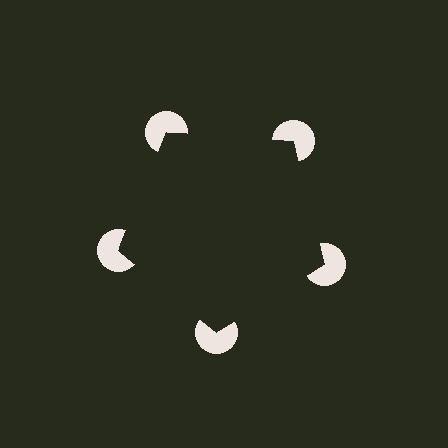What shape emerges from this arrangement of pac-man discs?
An illusory pentagon — its edges are inferred from the aligned wedge cuts in the pac-man discs, not physically drawn.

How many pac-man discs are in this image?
There are 5 — one at each vertex of the illusory pentagon.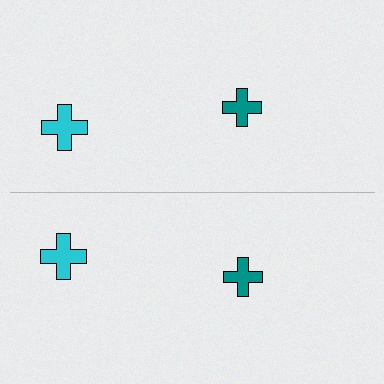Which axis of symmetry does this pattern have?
The pattern has a horizontal axis of symmetry running through the center of the image.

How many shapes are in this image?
There are 4 shapes in this image.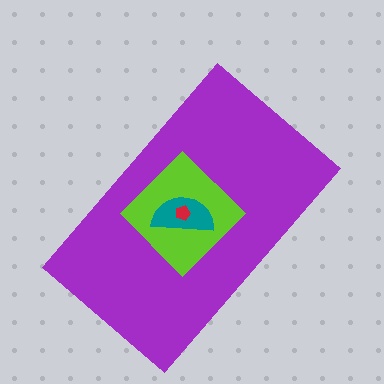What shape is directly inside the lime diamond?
The teal semicircle.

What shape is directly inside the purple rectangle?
The lime diamond.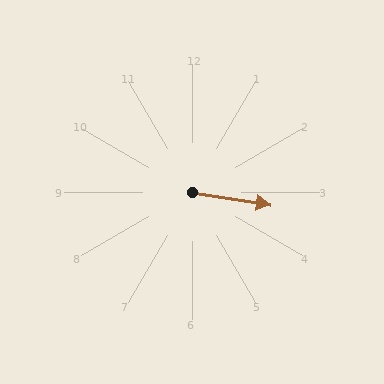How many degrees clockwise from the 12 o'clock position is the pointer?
Approximately 99 degrees.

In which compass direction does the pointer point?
East.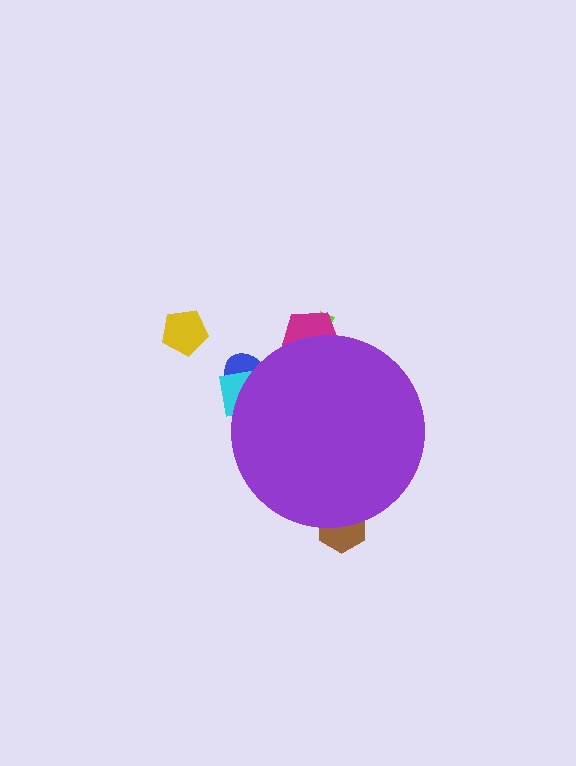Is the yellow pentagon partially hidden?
No, the yellow pentagon is fully visible.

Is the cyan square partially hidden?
Yes, the cyan square is partially hidden behind the purple circle.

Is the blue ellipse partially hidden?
Yes, the blue ellipse is partially hidden behind the purple circle.